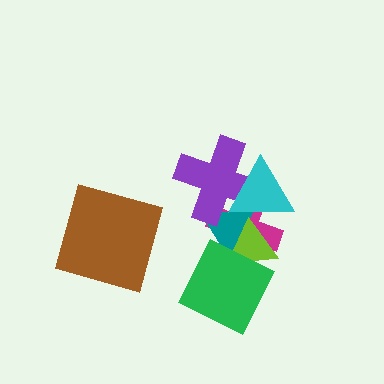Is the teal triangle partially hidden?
Yes, it is partially covered by another shape.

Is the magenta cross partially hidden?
Yes, it is partially covered by another shape.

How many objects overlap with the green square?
2 objects overlap with the green square.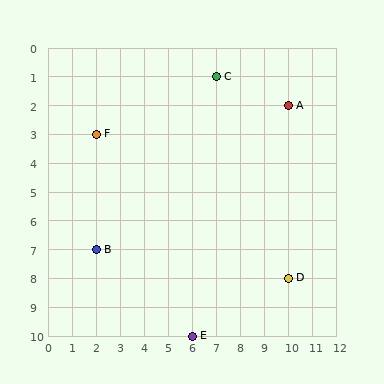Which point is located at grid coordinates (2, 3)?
Point F is at (2, 3).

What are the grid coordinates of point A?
Point A is at grid coordinates (10, 2).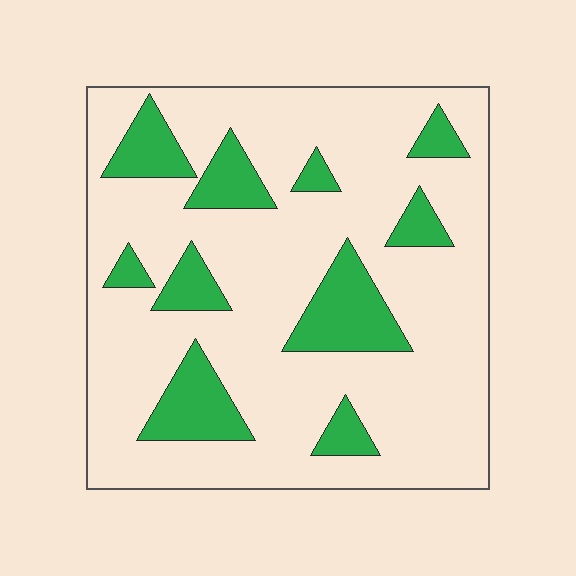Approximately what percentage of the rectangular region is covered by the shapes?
Approximately 20%.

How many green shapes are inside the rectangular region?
10.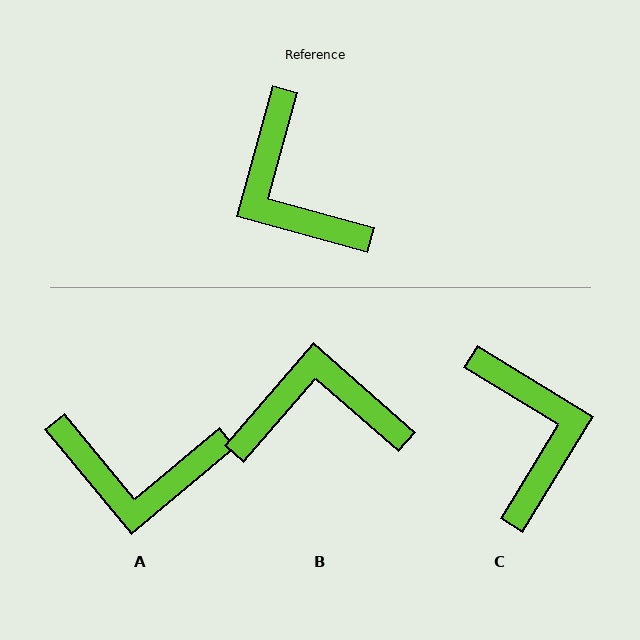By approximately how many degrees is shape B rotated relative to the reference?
Approximately 115 degrees clockwise.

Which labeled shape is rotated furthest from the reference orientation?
C, about 164 degrees away.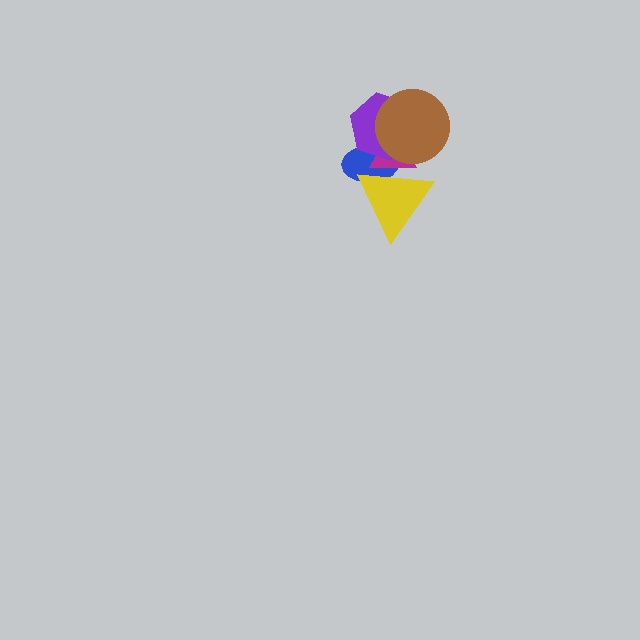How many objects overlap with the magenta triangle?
4 objects overlap with the magenta triangle.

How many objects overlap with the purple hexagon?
3 objects overlap with the purple hexagon.